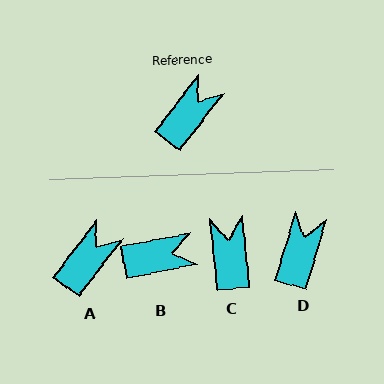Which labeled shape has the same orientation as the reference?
A.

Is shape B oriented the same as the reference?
No, it is off by about 42 degrees.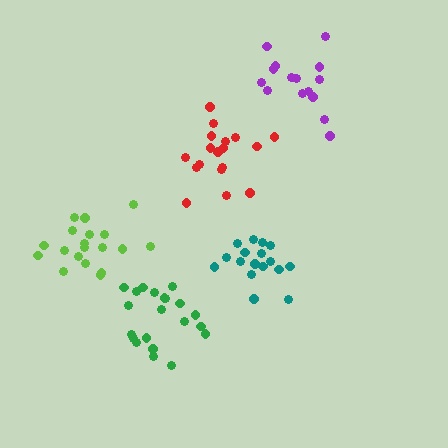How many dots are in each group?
Group 1: 15 dots, Group 2: 19 dots, Group 3: 18 dots, Group 4: 17 dots, Group 5: 21 dots (90 total).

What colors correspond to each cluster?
The clusters are colored: purple, lime, red, teal, green.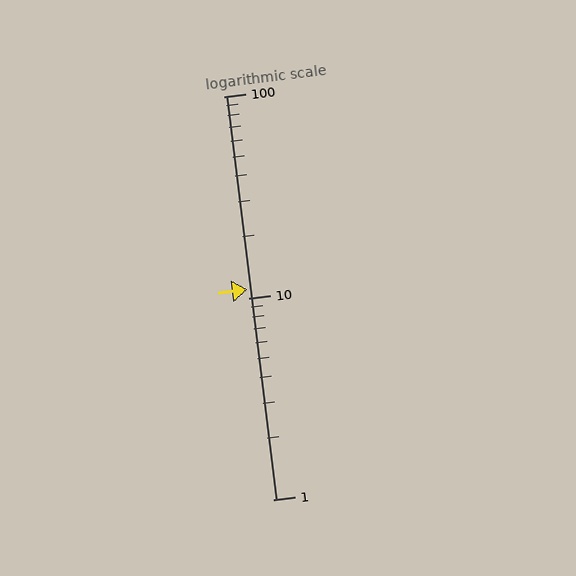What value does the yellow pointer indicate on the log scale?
The pointer indicates approximately 11.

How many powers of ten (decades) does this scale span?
The scale spans 2 decades, from 1 to 100.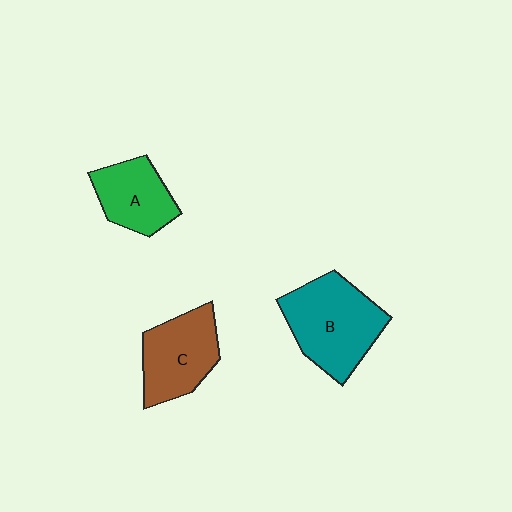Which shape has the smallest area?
Shape A (green).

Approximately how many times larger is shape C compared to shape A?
Approximately 1.2 times.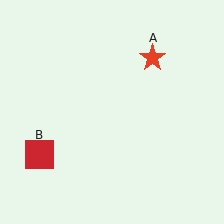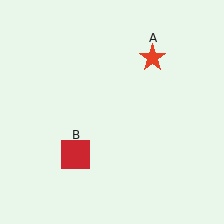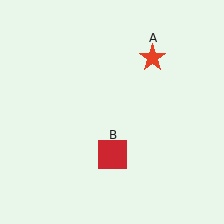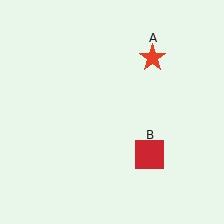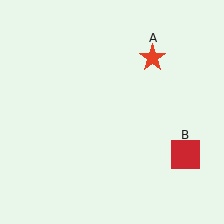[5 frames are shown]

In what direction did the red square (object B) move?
The red square (object B) moved right.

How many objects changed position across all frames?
1 object changed position: red square (object B).